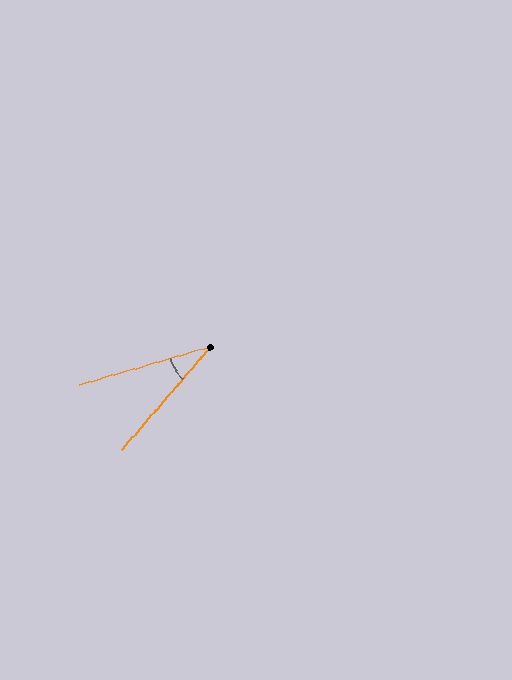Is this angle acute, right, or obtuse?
It is acute.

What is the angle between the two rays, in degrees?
Approximately 33 degrees.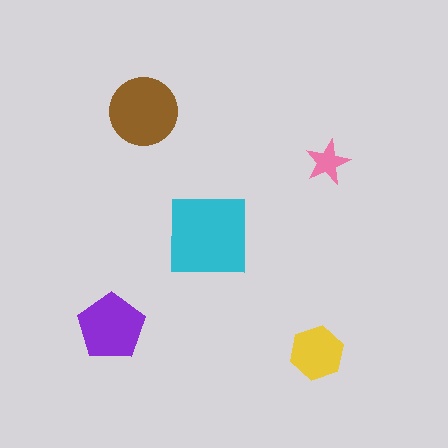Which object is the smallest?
The pink star.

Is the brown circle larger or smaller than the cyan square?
Smaller.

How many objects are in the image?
There are 5 objects in the image.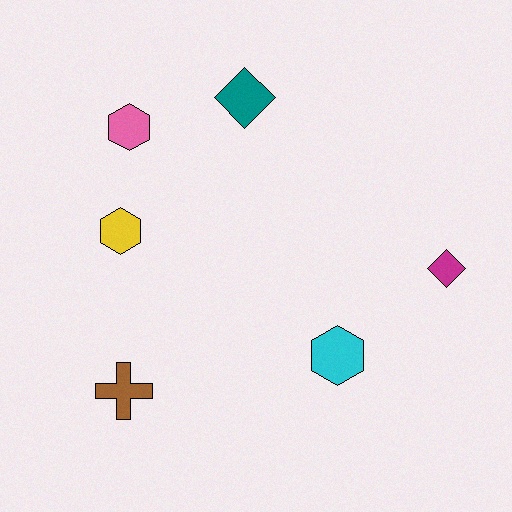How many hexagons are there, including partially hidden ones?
There are 3 hexagons.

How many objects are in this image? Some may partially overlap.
There are 6 objects.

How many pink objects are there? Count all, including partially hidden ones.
There is 1 pink object.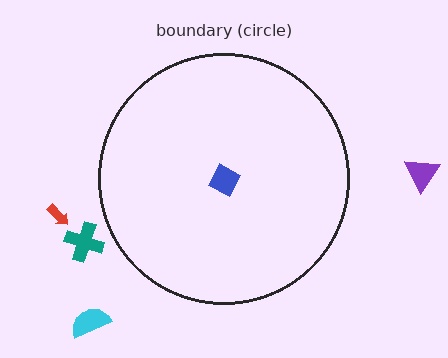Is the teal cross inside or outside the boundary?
Outside.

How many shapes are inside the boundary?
1 inside, 4 outside.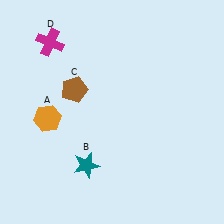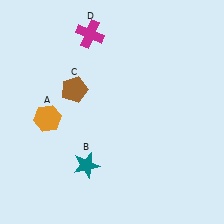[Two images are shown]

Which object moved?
The magenta cross (D) moved right.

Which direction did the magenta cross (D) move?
The magenta cross (D) moved right.